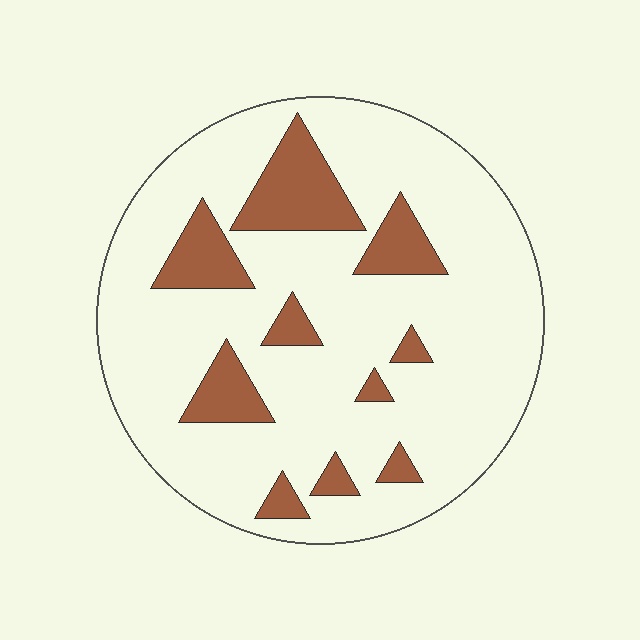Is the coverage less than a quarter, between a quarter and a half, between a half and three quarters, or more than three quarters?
Less than a quarter.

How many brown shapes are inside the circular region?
10.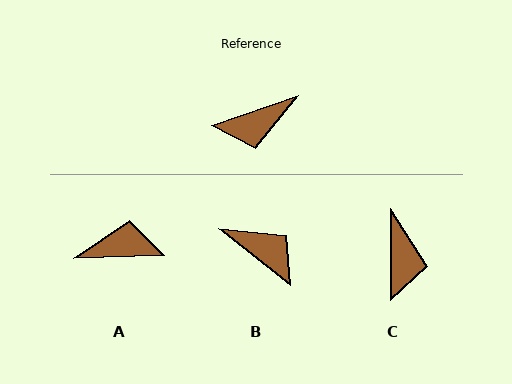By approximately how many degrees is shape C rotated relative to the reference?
Approximately 71 degrees counter-clockwise.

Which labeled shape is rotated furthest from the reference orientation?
A, about 163 degrees away.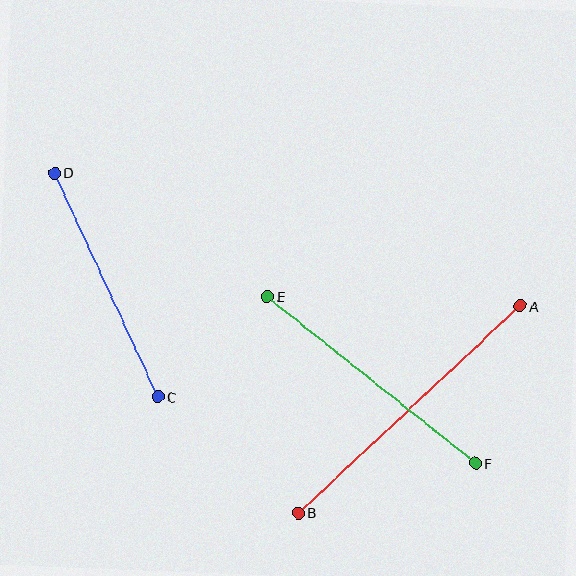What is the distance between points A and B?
The distance is approximately 303 pixels.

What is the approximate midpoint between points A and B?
The midpoint is at approximately (409, 409) pixels.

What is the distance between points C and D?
The distance is approximately 247 pixels.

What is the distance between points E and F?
The distance is approximately 267 pixels.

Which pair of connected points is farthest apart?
Points A and B are farthest apart.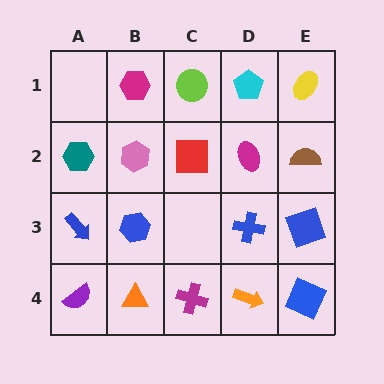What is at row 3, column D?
A blue cross.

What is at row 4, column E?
A blue square.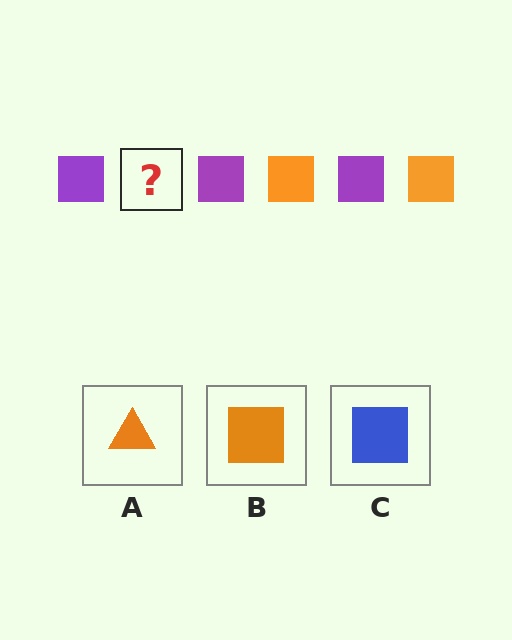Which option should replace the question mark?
Option B.